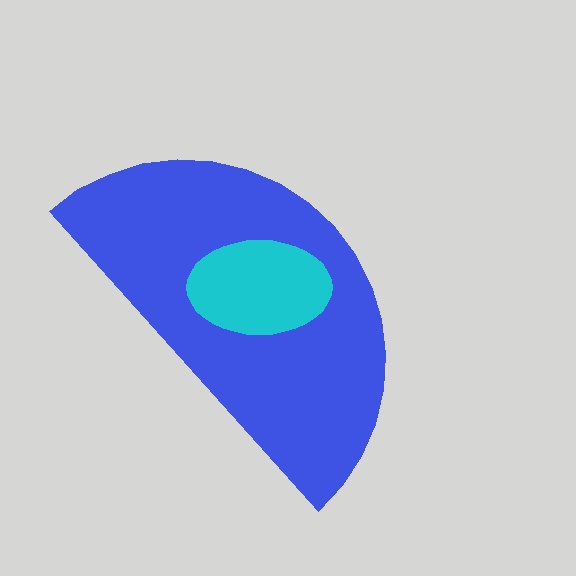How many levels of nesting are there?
2.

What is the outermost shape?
The blue semicircle.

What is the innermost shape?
The cyan ellipse.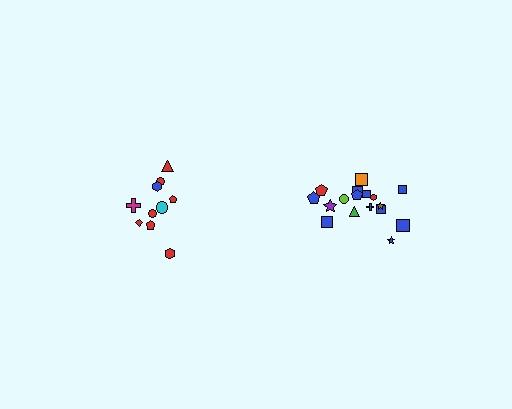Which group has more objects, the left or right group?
The right group.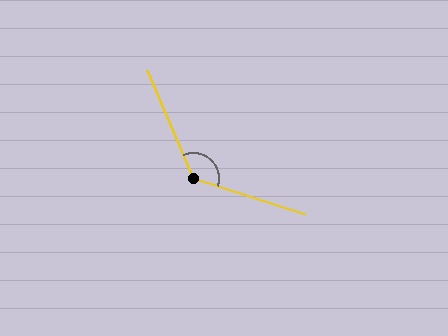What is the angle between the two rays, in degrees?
Approximately 131 degrees.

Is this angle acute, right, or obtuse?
It is obtuse.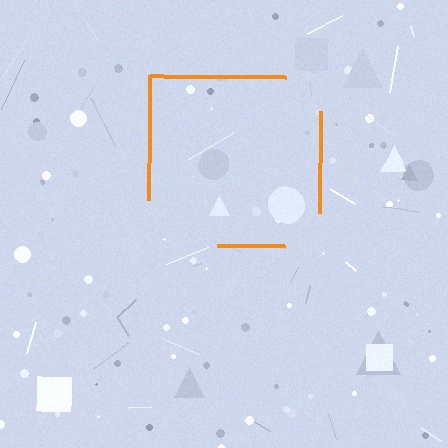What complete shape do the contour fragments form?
The contour fragments form a square.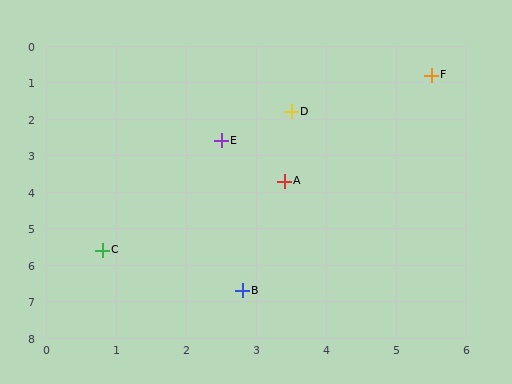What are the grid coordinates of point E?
Point E is at approximately (2.5, 2.6).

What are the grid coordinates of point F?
Point F is at approximately (5.5, 0.8).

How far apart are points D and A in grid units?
Points D and A are about 1.9 grid units apart.